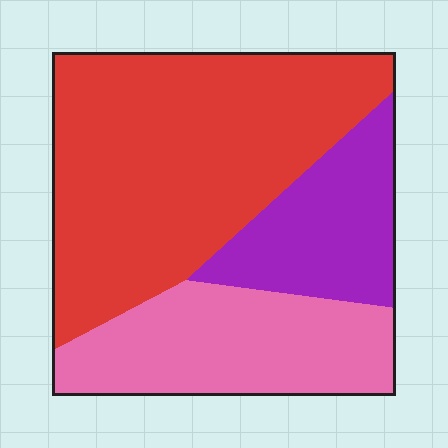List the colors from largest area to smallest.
From largest to smallest: red, pink, purple.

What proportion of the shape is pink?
Pink takes up about one quarter (1/4) of the shape.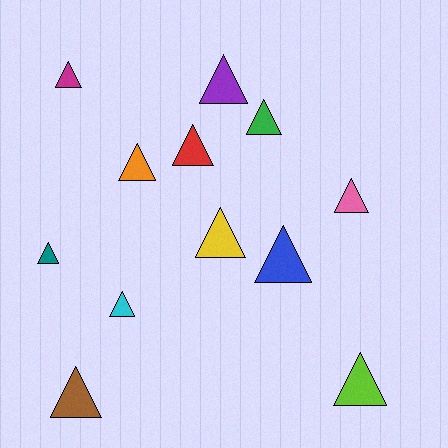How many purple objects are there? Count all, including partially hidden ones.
There is 1 purple object.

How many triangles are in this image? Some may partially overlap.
There are 12 triangles.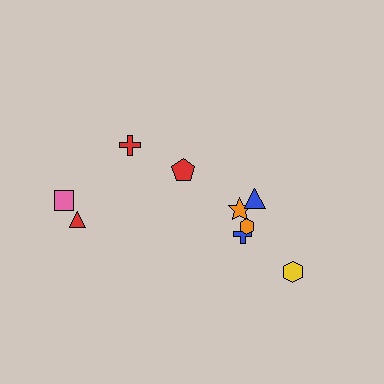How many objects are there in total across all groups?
There are 9 objects.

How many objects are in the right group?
There are 6 objects.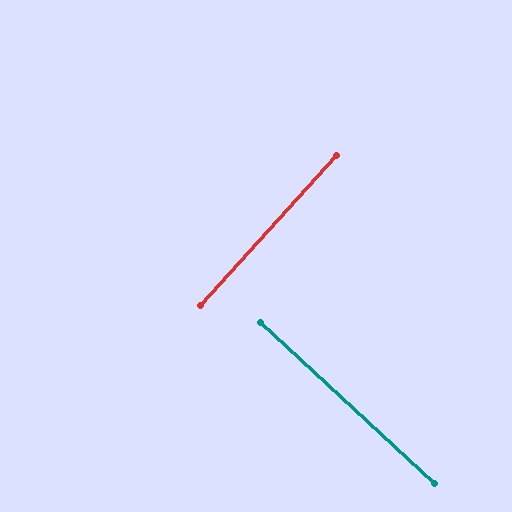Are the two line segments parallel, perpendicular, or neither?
Perpendicular — they meet at approximately 90°.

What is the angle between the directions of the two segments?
Approximately 90 degrees.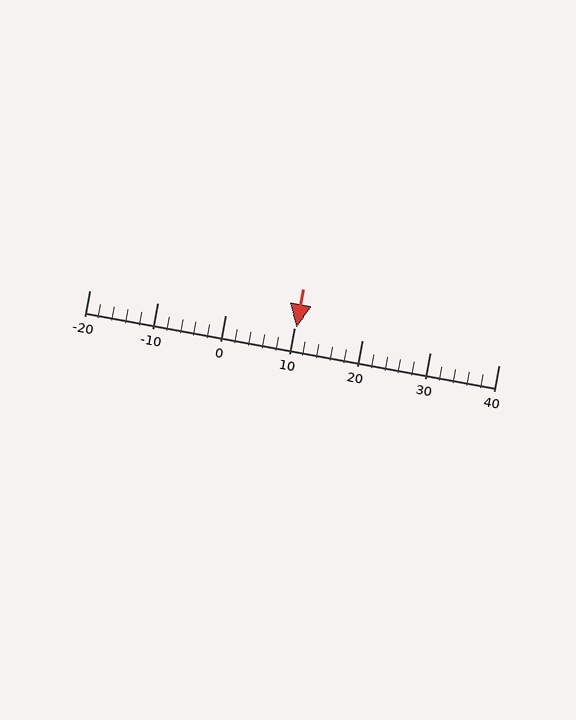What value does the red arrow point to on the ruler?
The red arrow points to approximately 10.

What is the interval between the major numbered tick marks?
The major tick marks are spaced 10 units apart.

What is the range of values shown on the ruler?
The ruler shows values from -20 to 40.